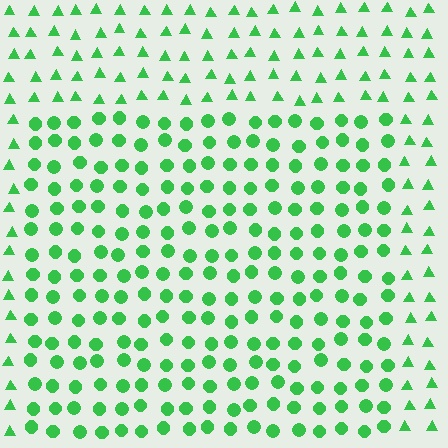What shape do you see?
I see a rectangle.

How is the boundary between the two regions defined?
The boundary is defined by a change in element shape: circles inside vs. triangles outside. All elements share the same color and spacing.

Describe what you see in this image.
The image is filled with small green elements arranged in a uniform grid. A rectangle-shaped region contains circles, while the surrounding area contains triangles. The boundary is defined purely by the change in element shape.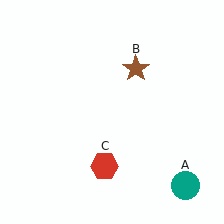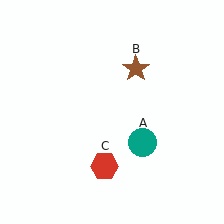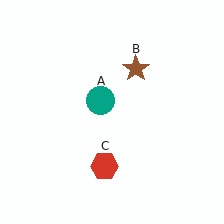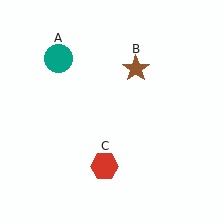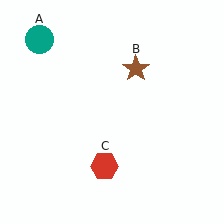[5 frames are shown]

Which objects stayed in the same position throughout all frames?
Brown star (object B) and red hexagon (object C) remained stationary.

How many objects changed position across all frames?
1 object changed position: teal circle (object A).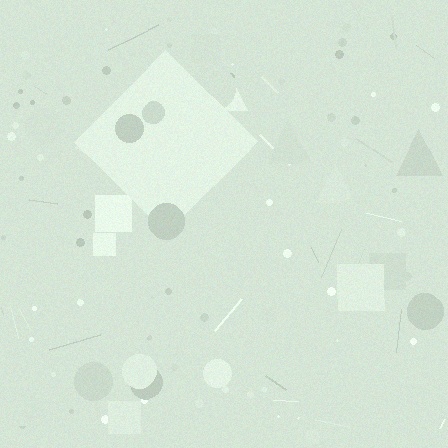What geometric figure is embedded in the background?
A diamond is embedded in the background.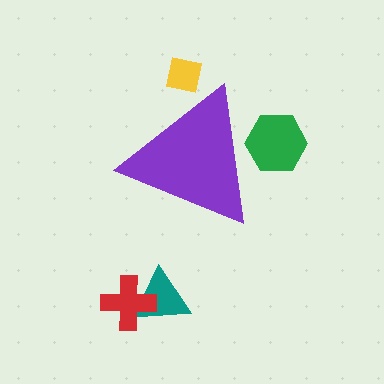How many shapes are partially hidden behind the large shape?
2 shapes are partially hidden.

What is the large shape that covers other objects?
A purple triangle.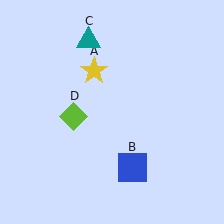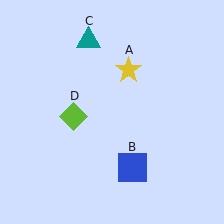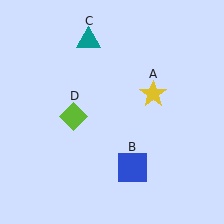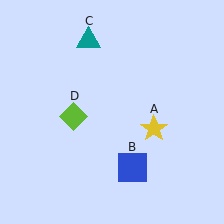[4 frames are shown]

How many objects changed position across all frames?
1 object changed position: yellow star (object A).